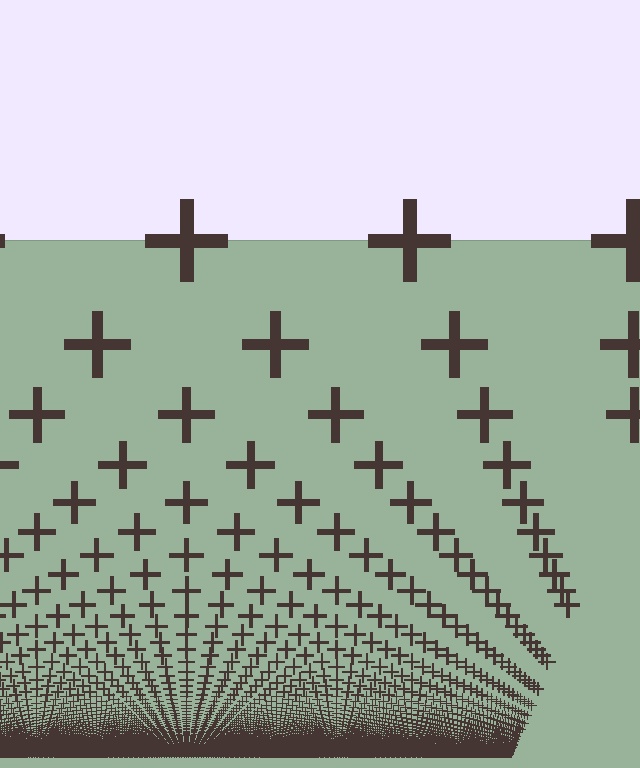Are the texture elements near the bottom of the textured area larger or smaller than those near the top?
Smaller. The gradient is inverted — elements near the bottom are smaller and denser.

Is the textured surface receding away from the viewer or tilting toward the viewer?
The surface appears to tilt toward the viewer. Texture elements get larger and sparser toward the top.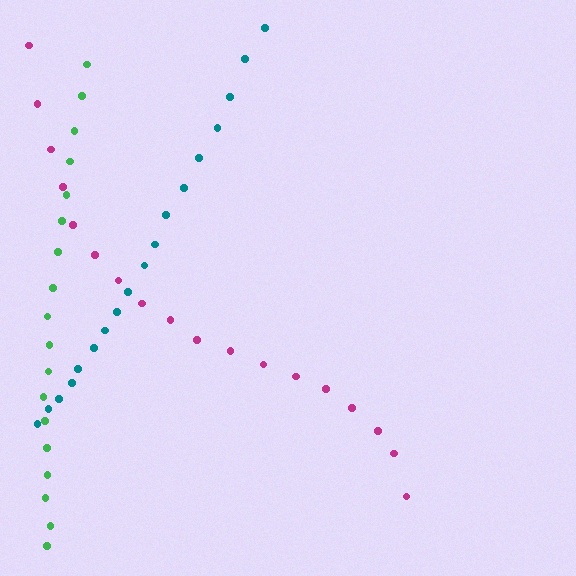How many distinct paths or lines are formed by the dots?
There are 3 distinct paths.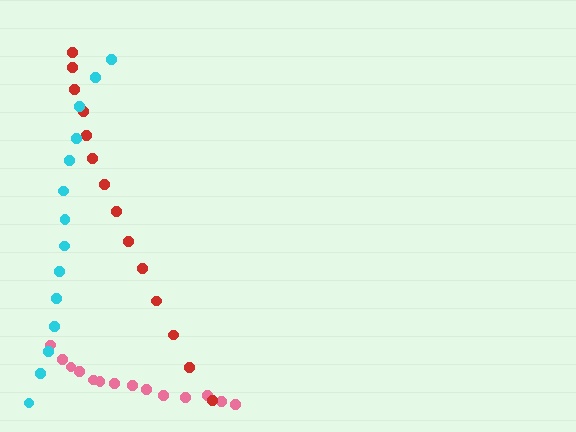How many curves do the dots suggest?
There are 3 distinct paths.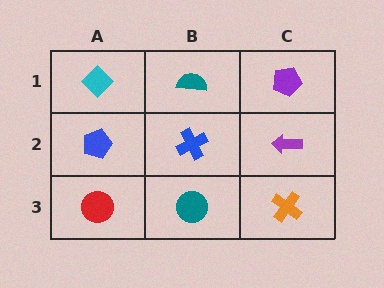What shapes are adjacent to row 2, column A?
A cyan diamond (row 1, column A), a red circle (row 3, column A), a blue cross (row 2, column B).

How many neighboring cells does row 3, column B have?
3.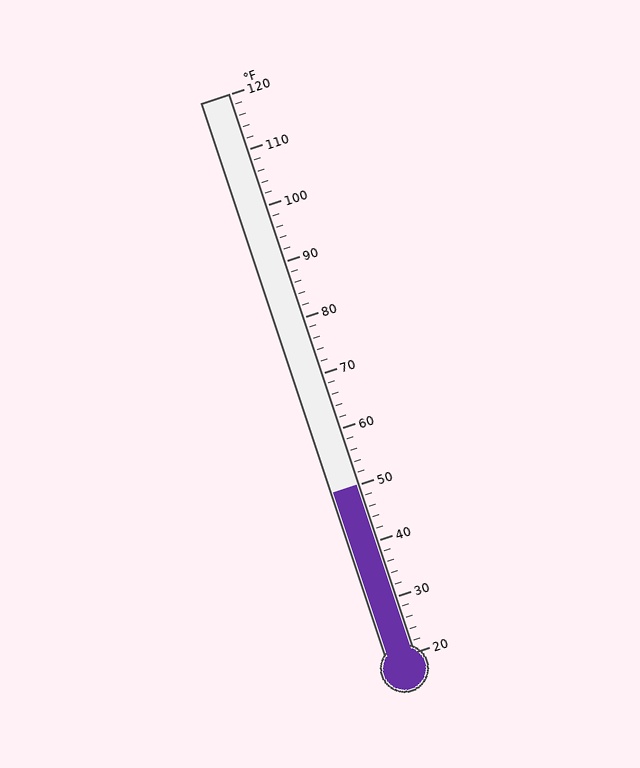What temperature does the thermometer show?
The thermometer shows approximately 50°F.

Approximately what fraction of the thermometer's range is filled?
The thermometer is filled to approximately 30% of its range.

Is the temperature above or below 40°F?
The temperature is above 40°F.